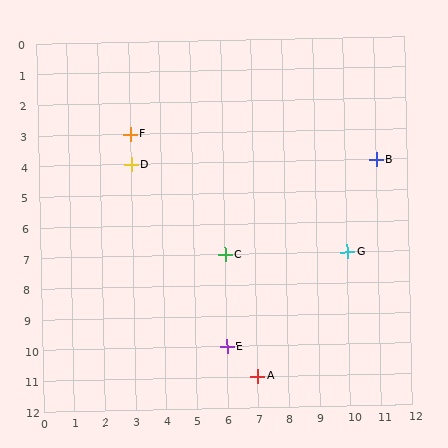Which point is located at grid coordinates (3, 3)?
Point F is at (3, 3).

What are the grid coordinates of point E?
Point E is at grid coordinates (6, 10).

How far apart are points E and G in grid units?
Points E and G are 4 columns and 3 rows apart (about 5.0 grid units diagonally).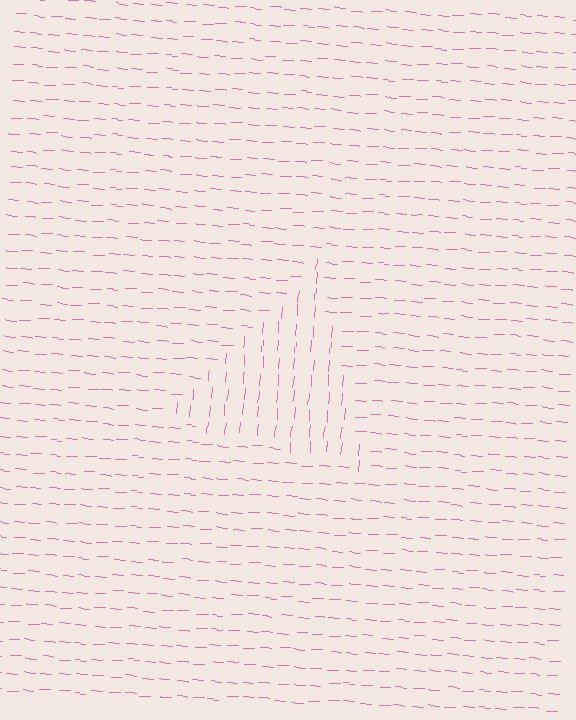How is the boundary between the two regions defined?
The boundary is defined purely by a change in line orientation (approximately 89 degrees difference). All lines are the same color and thickness.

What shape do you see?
I see a triangle.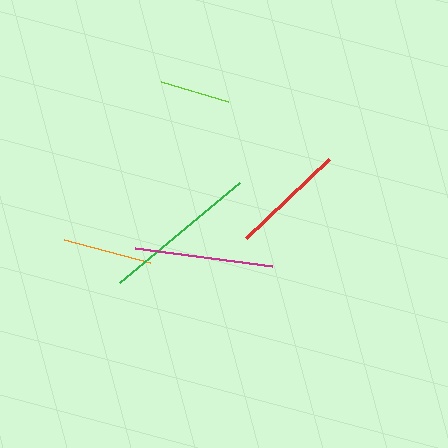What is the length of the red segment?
The red segment is approximately 115 pixels long.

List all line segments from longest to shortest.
From longest to shortest: green, magenta, red, orange, lime.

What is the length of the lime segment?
The lime segment is approximately 70 pixels long.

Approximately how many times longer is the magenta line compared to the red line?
The magenta line is approximately 1.2 times the length of the red line.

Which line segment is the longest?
The green line is the longest at approximately 156 pixels.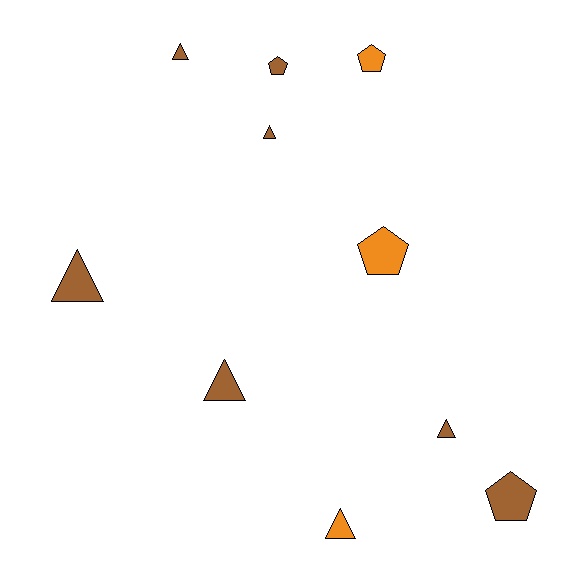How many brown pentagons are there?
There are 2 brown pentagons.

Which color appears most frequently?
Brown, with 7 objects.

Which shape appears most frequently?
Triangle, with 6 objects.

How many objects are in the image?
There are 10 objects.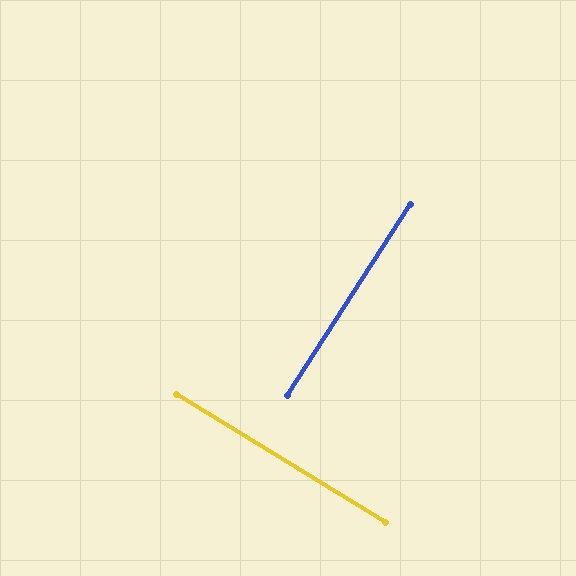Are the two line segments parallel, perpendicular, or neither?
Perpendicular — they meet at approximately 89°.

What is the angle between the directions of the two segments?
Approximately 89 degrees.